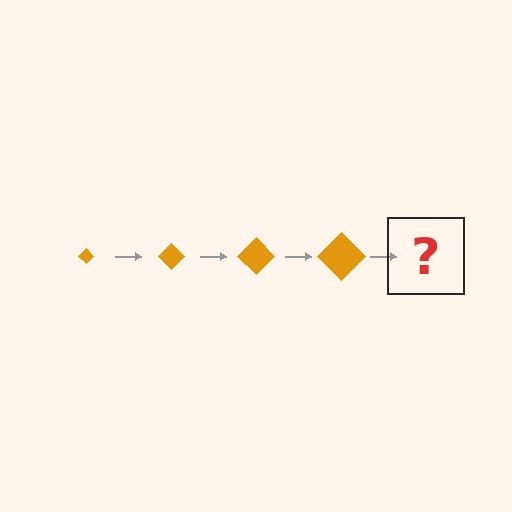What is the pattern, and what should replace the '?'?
The pattern is that the diamond gets progressively larger each step. The '?' should be an orange diamond, larger than the previous one.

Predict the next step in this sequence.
The next step is an orange diamond, larger than the previous one.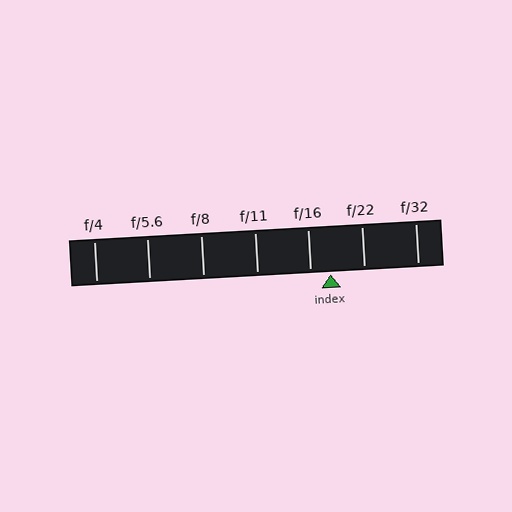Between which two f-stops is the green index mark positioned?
The index mark is between f/16 and f/22.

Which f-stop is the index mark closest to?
The index mark is closest to f/16.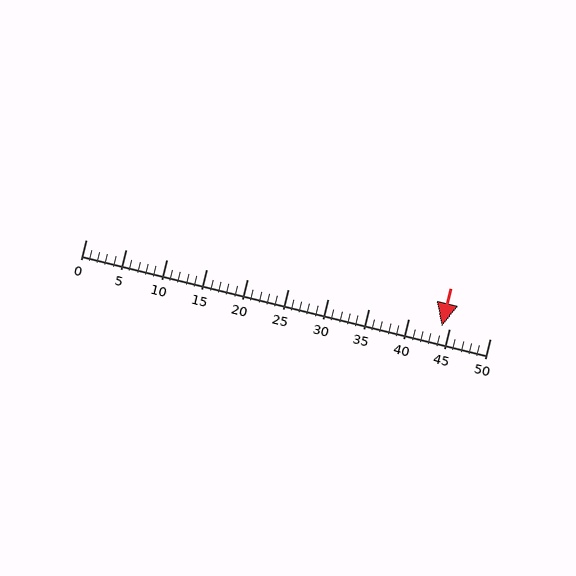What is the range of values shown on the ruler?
The ruler shows values from 0 to 50.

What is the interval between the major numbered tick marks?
The major tick marks are spaced 5 units apart.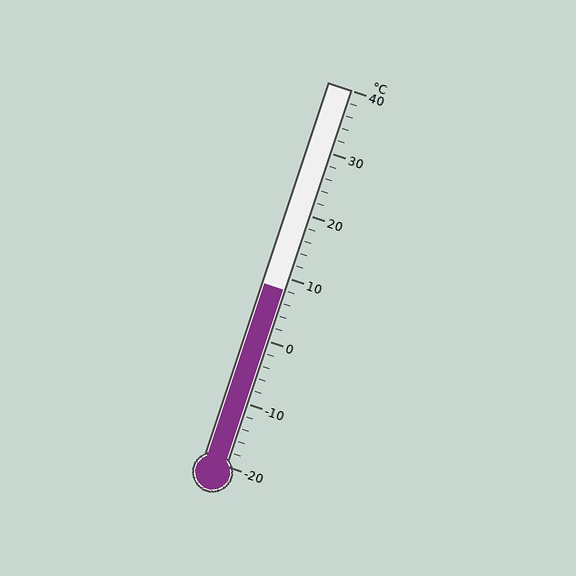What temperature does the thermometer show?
The thermometer shows approximately 8°C.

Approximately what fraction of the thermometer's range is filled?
The thermometer is filled to approximately 45% of its range.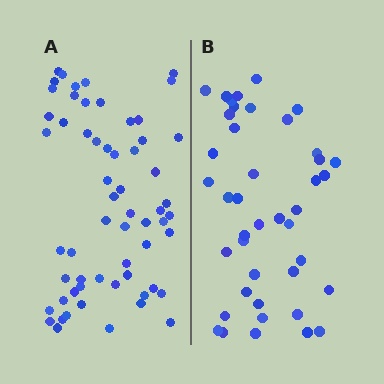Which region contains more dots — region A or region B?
Region A (the left region) has more dots.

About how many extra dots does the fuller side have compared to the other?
Region A has approximately 20 more dots than region B.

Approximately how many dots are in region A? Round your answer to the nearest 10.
About 60 dots.